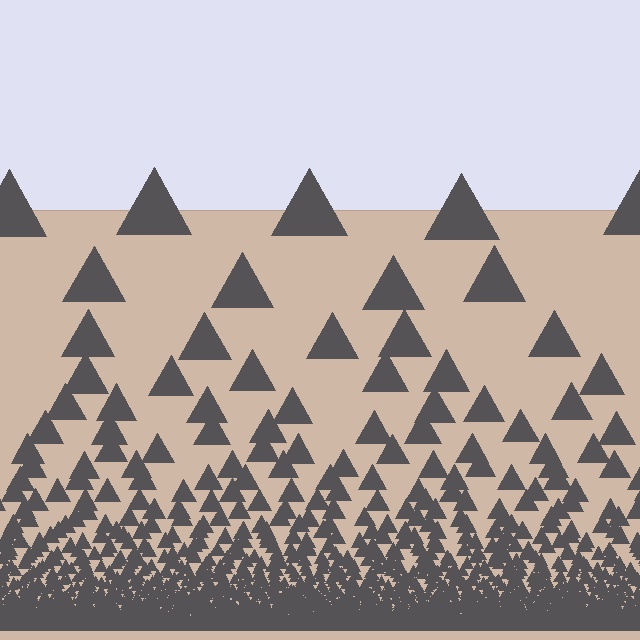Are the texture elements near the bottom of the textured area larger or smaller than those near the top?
Smaller. The gradient is inverted — elements near the bottom are smaller and denser.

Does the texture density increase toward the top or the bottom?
Density increases toward the bottom.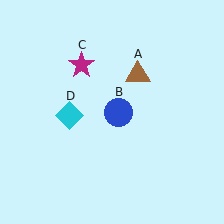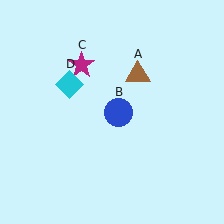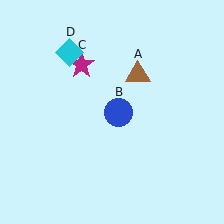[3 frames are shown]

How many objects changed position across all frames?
1 object changed position: cyan diamond (object D).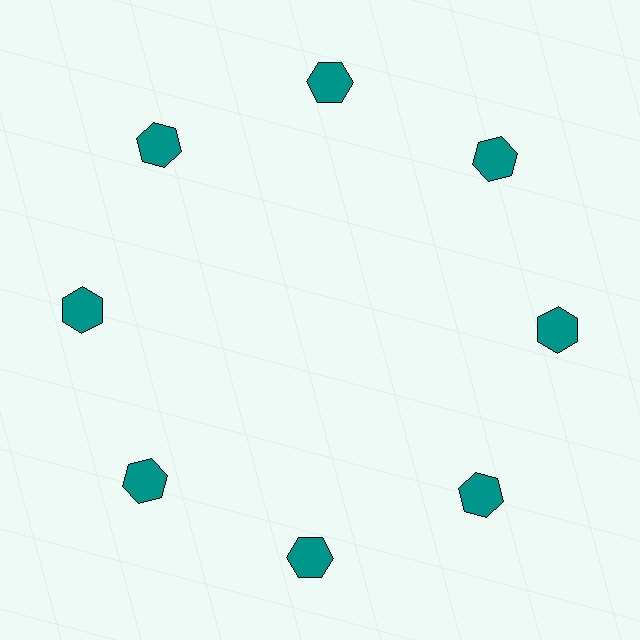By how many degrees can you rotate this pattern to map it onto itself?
The pattern maps onto itself every 45 degrees of rotation.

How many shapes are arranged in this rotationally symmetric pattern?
There are 8 shapes, arranged in 8 groups of 1.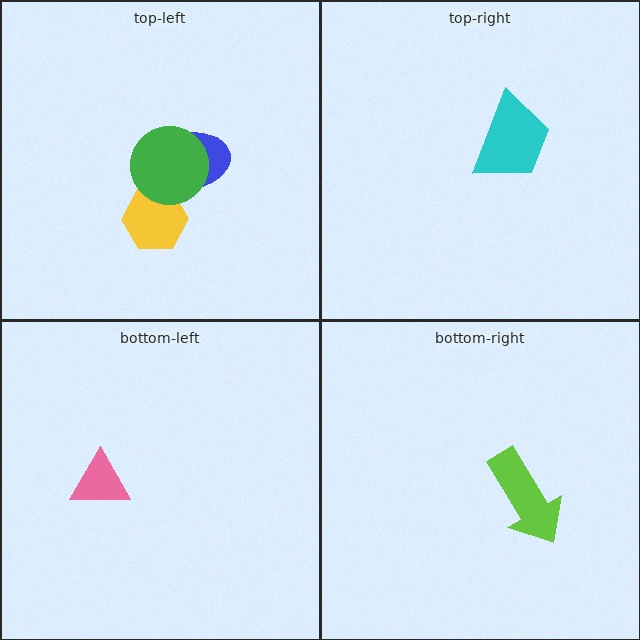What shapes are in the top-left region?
The yellow hexagon, the blue ellipse, the green circle.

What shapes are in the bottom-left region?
The pink triangle.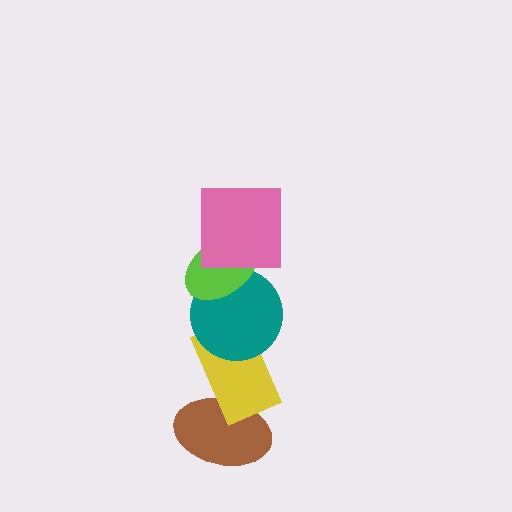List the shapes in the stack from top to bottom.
From top to bottom: the pink square, the lime ellipse, the teal circle, the yellow rectangle, the brown ellipse.